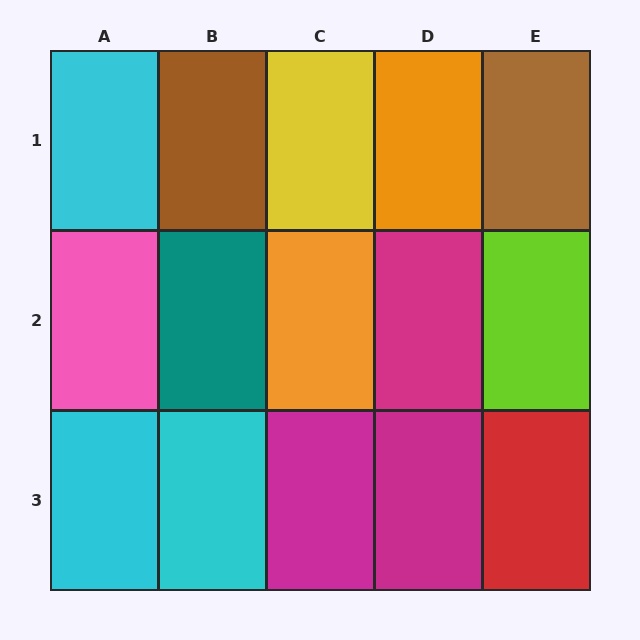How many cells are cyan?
3 cells are cyan.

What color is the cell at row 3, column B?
Cyan.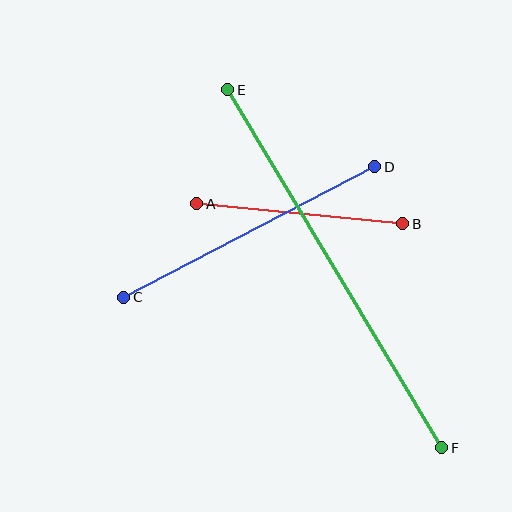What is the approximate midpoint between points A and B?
The midpoint is at approximately (300, 214) pixels.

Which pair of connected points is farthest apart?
Points E and F are farthest apart.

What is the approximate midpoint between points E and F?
The midpoint is at approximately (335, 269) pixels.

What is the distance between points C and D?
The distance is approximately 283 pixels.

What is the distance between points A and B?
The distance is approximately 207 pixels.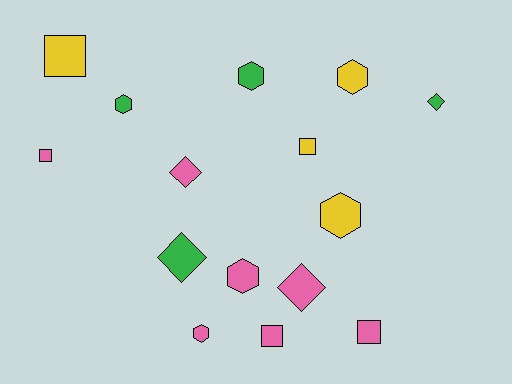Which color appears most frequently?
Pink, with 7 objects.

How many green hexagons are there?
There are 2 green hexagons.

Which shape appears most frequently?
Hexagon, with 6 objects.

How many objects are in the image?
There are 15 objects.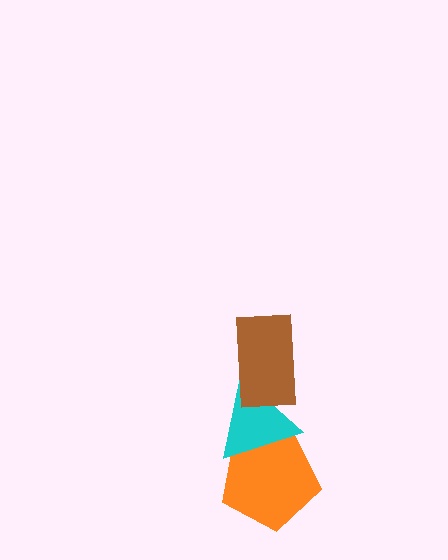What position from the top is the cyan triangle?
The cyan triangle is 2nd from the top.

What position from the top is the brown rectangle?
The brown rectangle is 1st from the top.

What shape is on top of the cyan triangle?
The brown rectangle is on top of the cyan triangle.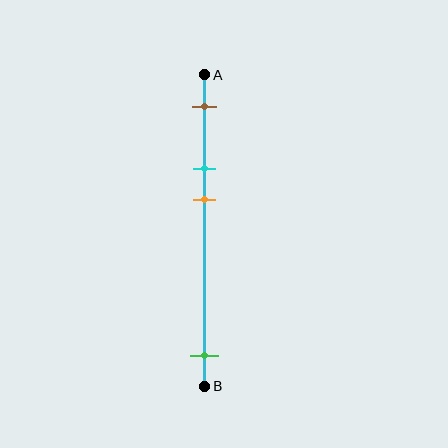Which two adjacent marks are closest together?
The cyan and orange marks are the closest adjacent pair.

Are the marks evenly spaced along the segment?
No, the marks are not evenly spaced.